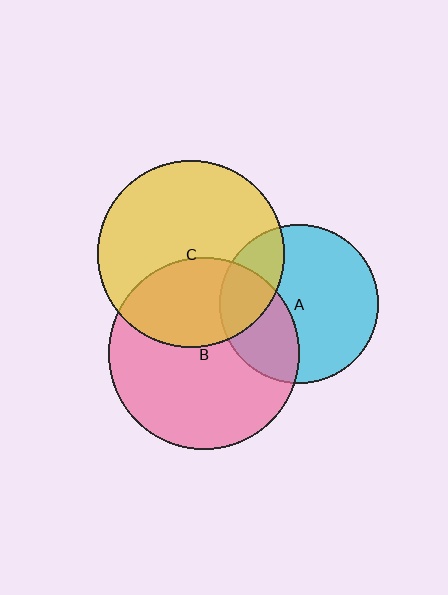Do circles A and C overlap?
Yes.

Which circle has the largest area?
Circle B (pink).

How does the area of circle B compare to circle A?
Approximately 1.5 times.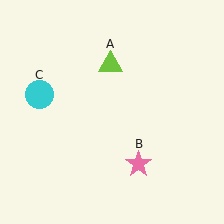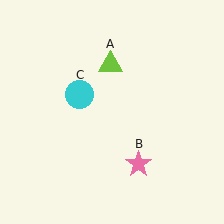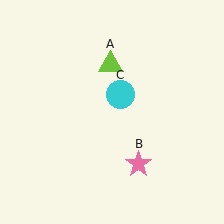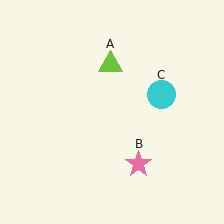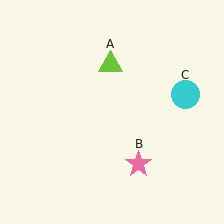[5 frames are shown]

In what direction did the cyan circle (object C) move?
The cyan circle (object C) moved right.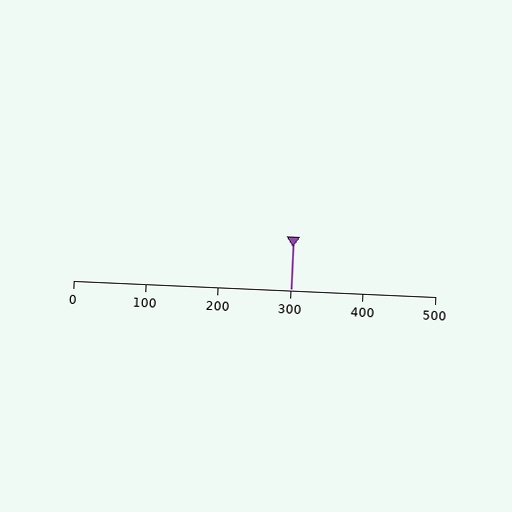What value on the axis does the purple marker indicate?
The marker indicates approximately 300.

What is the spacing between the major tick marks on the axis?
The major ticks are spaced 100 apart.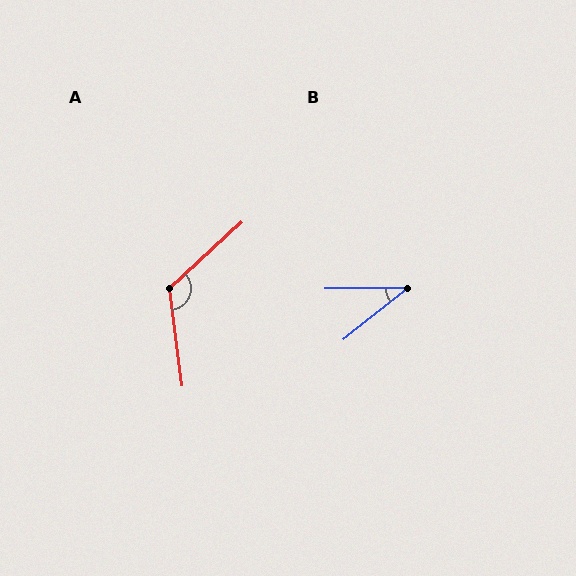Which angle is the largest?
A, at approximately 125 degrees.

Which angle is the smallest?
B, at approximately 38 degrees.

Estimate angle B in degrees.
Approximately 38 degrees.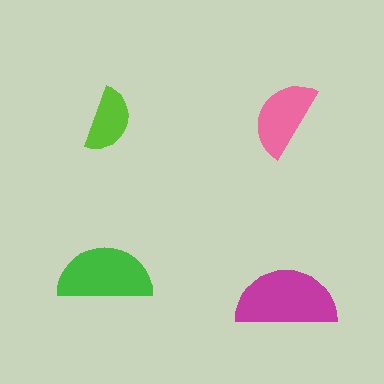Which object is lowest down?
The magenta semicircle is bottommost.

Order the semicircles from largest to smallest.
the magenta one, the green one, the pink one, the lime one.